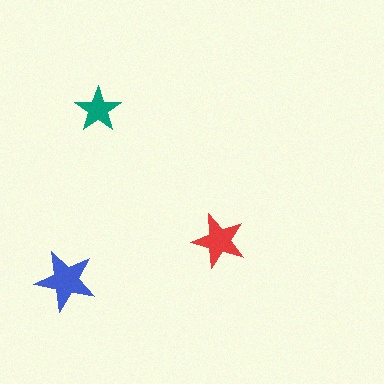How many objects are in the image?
There are 3 objects in the image.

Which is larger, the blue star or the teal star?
The blue one.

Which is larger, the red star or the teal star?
The red one.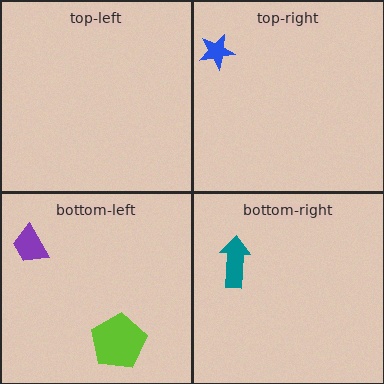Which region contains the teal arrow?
The bottom-right region.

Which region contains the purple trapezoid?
The bottom-left region.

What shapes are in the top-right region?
The blue star.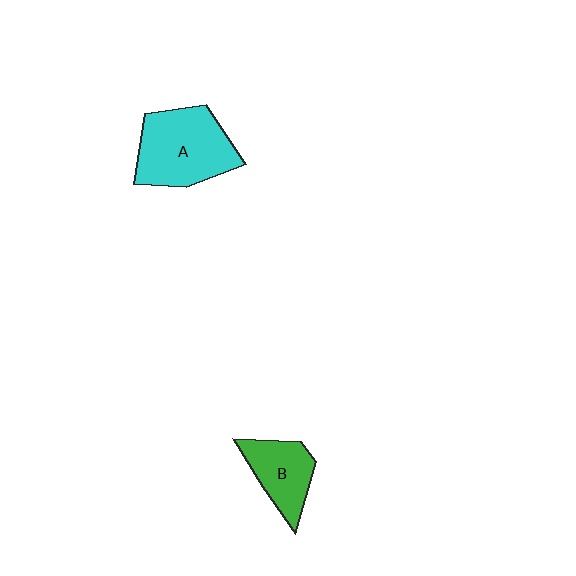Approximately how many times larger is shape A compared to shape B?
Approximately 1.6 times.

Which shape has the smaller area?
Shape B (green).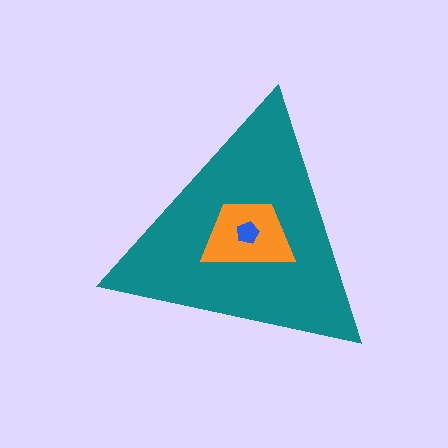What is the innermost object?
The blue pentagon.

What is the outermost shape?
The teal triangle.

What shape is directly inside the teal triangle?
The orange trapezoid.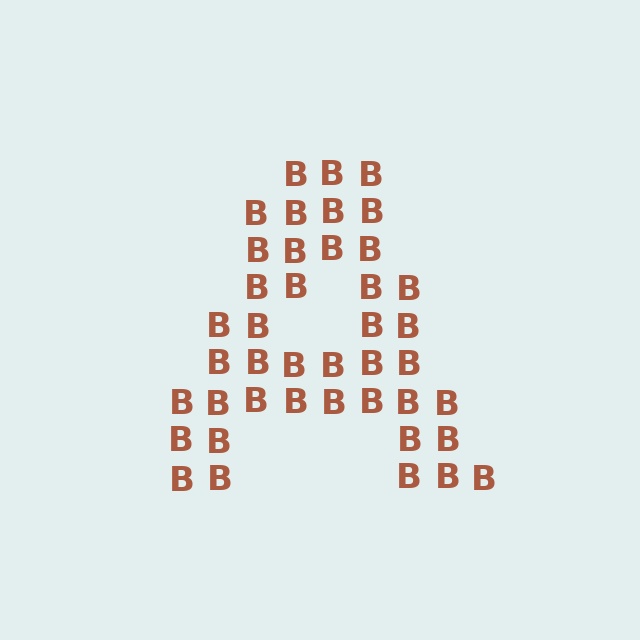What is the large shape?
The large shape is the letter A.